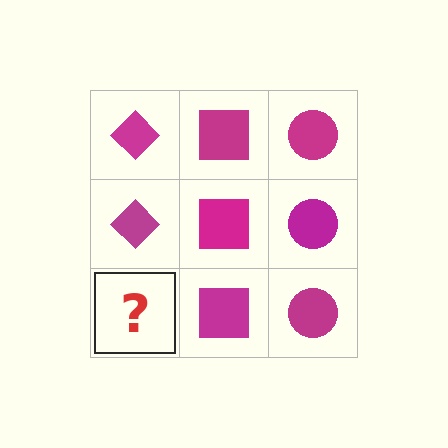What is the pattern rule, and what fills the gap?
The rule is that each column has a consistent shape. The gap should be filled with a magenta diamond.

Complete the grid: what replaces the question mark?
The question mark should be replaced with a magenta diamond.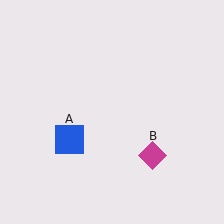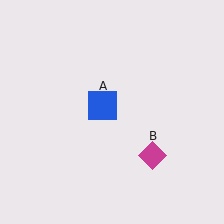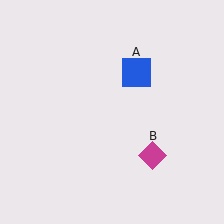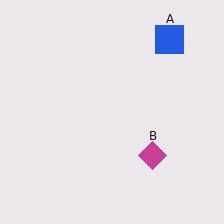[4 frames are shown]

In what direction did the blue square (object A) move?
The blue square (object A) moved up and to the right.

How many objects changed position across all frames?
1 object changed position: blue square (object A).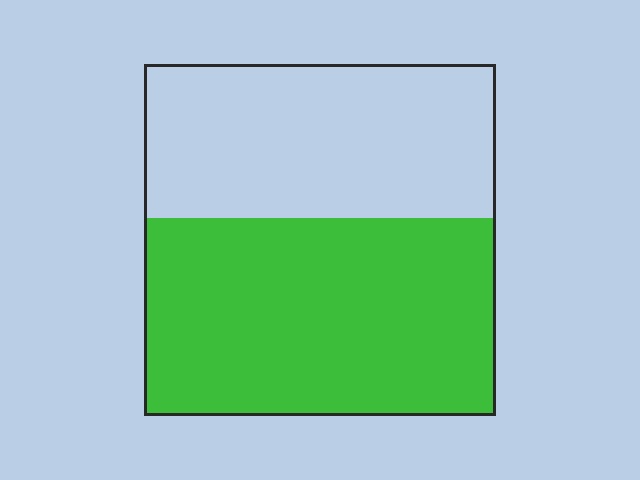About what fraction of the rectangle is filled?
About three fifths (3/5).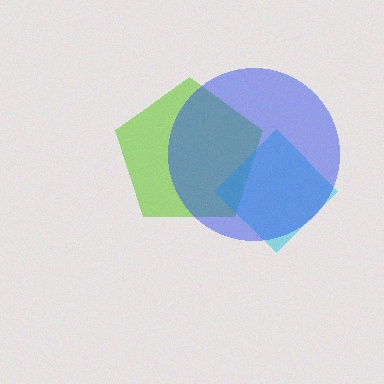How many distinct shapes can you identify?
There are 3 distinct shapes: a lime pentagon, a cyan diamond, a blue circle.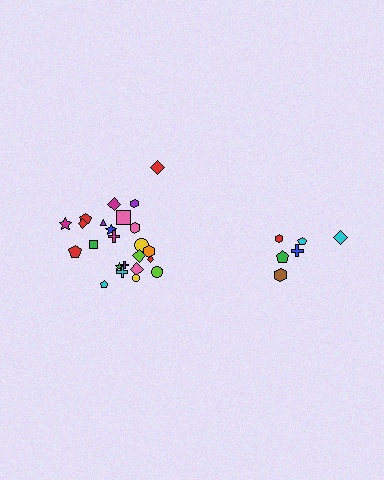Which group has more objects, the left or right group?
The left group.